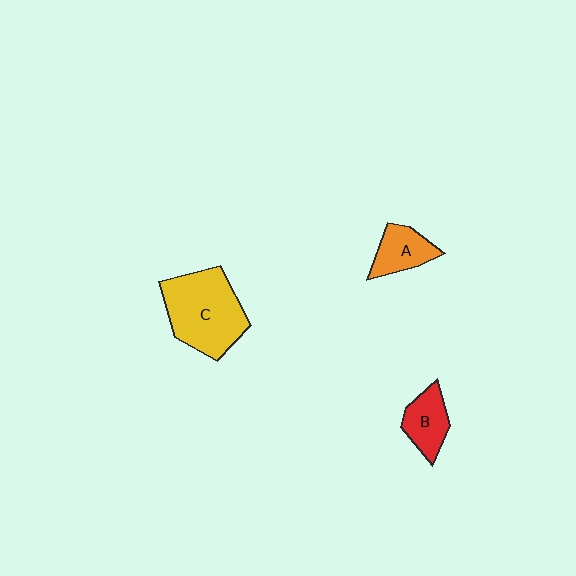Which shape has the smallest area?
Shape A (orange).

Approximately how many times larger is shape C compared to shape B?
Approximately 2.3 times.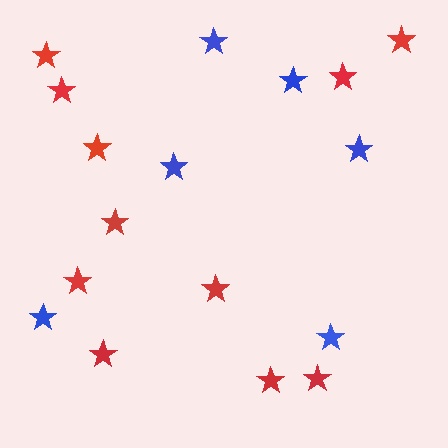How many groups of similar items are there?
There are 2 groups: one group of blue stars (6) and one group of red stars (11).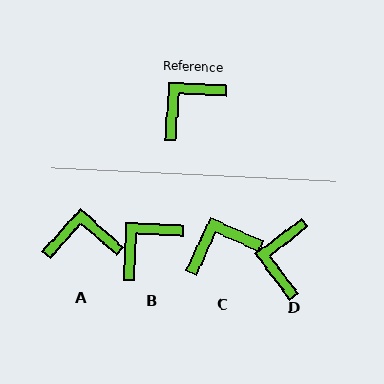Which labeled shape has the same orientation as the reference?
B.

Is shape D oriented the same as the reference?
No, it is off by about 41 degrees.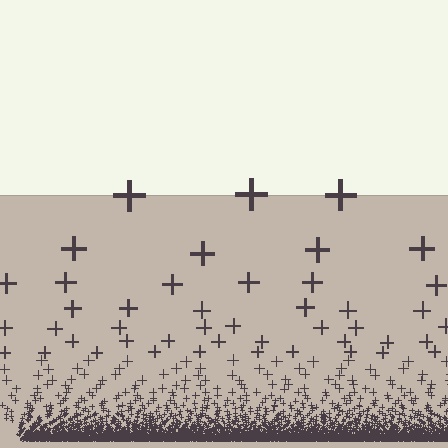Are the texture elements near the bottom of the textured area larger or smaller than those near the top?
Smaller. The gradient is inverted — elements near the bottom are smaller and denser.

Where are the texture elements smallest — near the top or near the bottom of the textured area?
Near the bottom.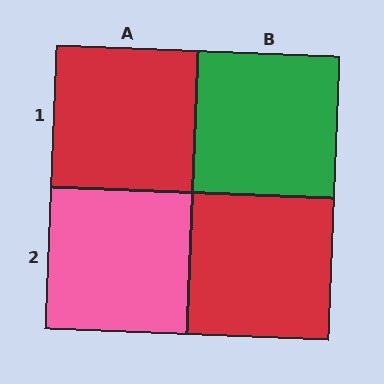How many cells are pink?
1 cell is pink.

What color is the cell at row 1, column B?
Green.